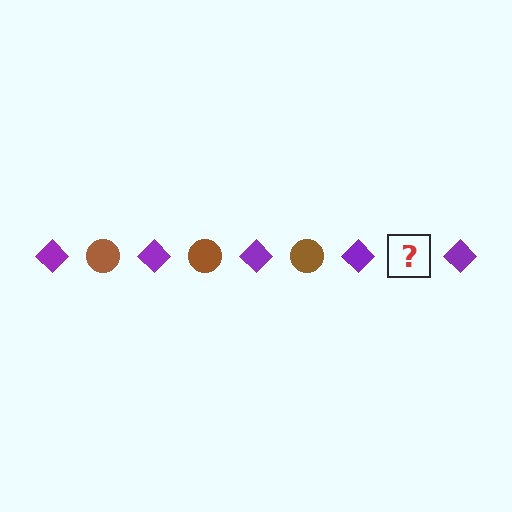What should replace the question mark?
The question mark should be replaced with a brown circle.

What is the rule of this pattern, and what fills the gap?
The rule is that the pattern alternates between purple diamond and brown circle. The gap should be filled with a brown circle.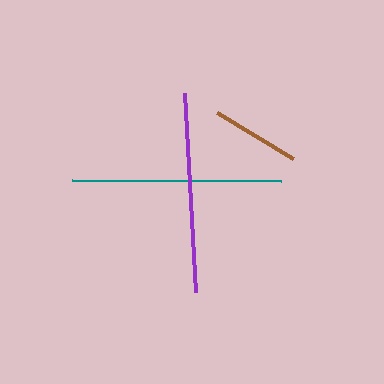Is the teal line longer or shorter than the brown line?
The teal line is longer than the brown line.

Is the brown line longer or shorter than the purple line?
The purple line is longer than the brown line.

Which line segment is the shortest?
The brown line is the shortest at approximately 89 pixels.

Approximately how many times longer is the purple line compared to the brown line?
The purple line is approximately 2.2 times the length of the brown line.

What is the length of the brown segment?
The brown segment is approximately 89 pixels long.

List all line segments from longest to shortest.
From longest to shortest: teal, purple, brown.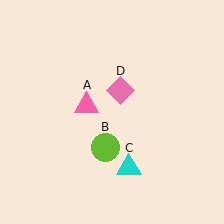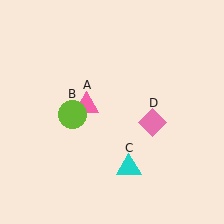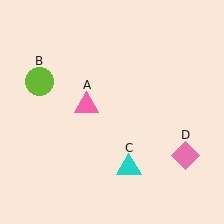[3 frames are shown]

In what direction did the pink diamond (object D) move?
The pink diamond (object D) moved down and to the right.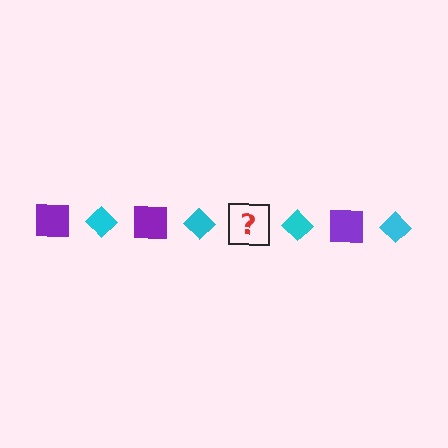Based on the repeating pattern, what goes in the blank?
The blank should be a purple square.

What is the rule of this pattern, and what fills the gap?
The rule is that the pattern alternates between purple square and cyan diamond. The gap should be filled with a purple square.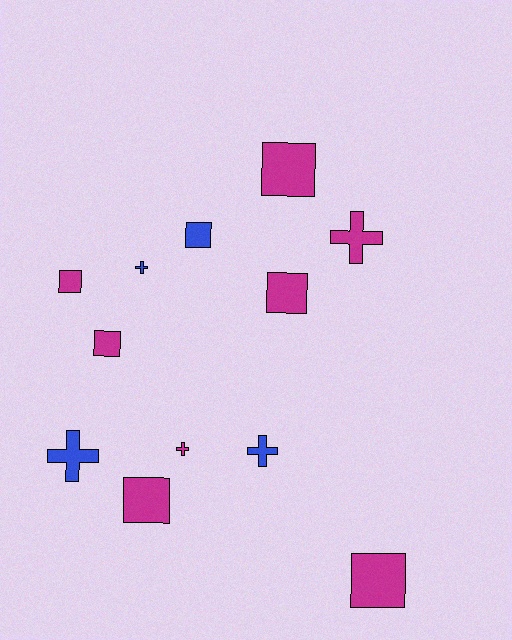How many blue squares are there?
There is 1 blue square.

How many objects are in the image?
There are 12 objects.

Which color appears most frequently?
Magenta, with 8 objects.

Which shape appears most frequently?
Square, with 7 objects.